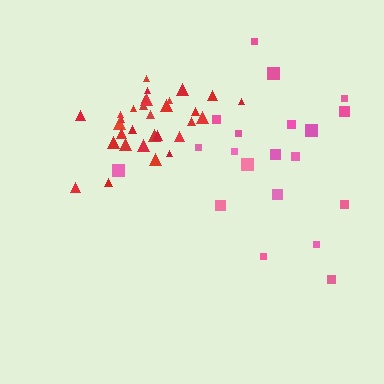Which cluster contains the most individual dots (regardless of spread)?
Red (32).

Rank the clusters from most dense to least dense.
red, pink.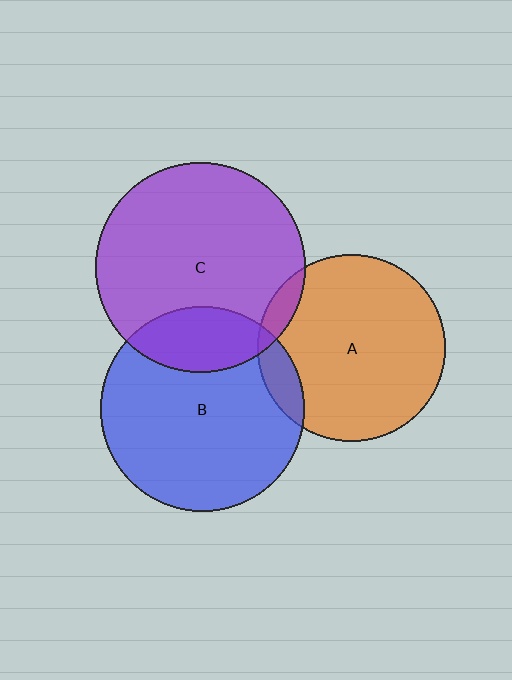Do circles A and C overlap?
Yes.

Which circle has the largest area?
Circle C (purple).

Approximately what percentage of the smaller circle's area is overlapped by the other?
Approximately 5%.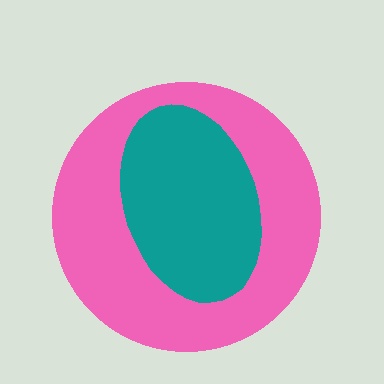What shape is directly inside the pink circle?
The teal ellipse.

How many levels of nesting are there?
2.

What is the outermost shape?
The pink circle.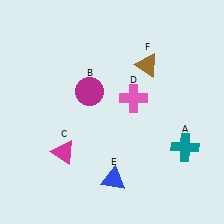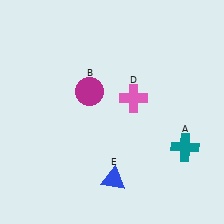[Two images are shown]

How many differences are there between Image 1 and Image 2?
There are 2 differences between the two images.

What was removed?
The brown triangle (F), the magenta triangle (C) were removed in Image 2.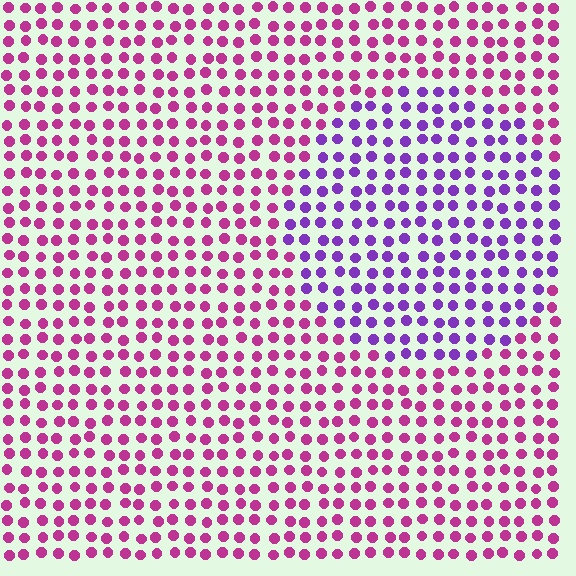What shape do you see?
I see a circle.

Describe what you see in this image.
The image is filled with small magenta elements in a uniform arrangement. A circle-shaped region is visible where the elements are tinted to a slightly different hue, forming a subtle color boundary.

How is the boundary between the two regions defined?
The boundary is defined purely by a slight shift in hue (about 44 degrees). Spacing, size, and orientation are identical on both sides.